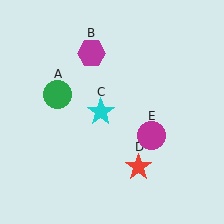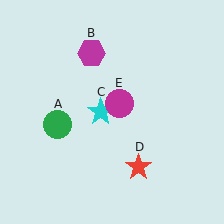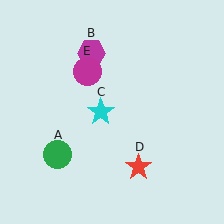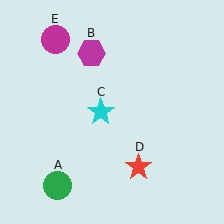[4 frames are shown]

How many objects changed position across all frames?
2 objects changed position: green circle (object A), magenta circle (object E).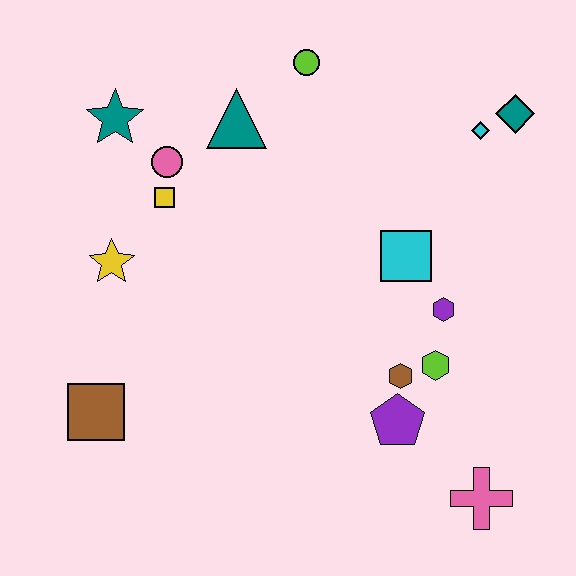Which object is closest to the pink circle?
The yellow square is closest to the pink circle.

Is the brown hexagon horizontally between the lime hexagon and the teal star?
Yes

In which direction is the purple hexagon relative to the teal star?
The purple hexagon is to the right of the teal star.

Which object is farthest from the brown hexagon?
The teal star is farthest from the brown hexagon.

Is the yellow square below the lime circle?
Yes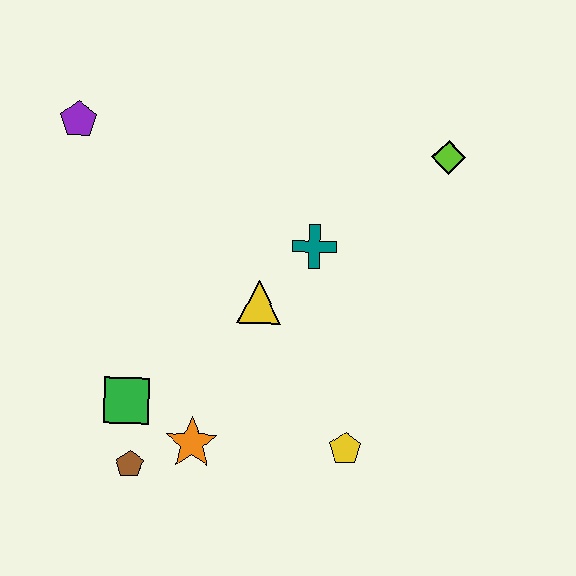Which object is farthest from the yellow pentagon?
The purple pentagon is farthest from the yellow pentagon.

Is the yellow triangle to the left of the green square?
No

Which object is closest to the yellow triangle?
The teal cross is closest to the yellow triangle.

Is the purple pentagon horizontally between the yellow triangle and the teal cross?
No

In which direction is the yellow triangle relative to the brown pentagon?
The yellow triangle is above the brown pentagon.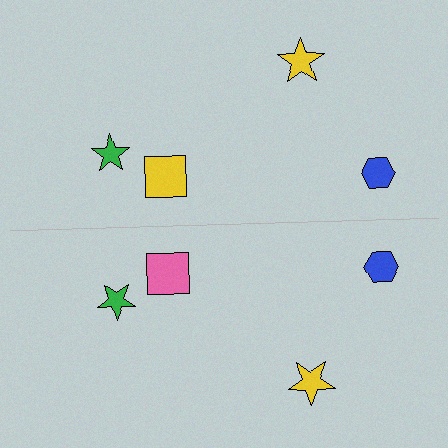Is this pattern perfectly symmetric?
No, the pattern is not perfectly symmetric. The pink square on the bottom side breaks the symmetry — its mirror counterpart is yellow.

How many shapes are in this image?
There are 8 shapes in this image.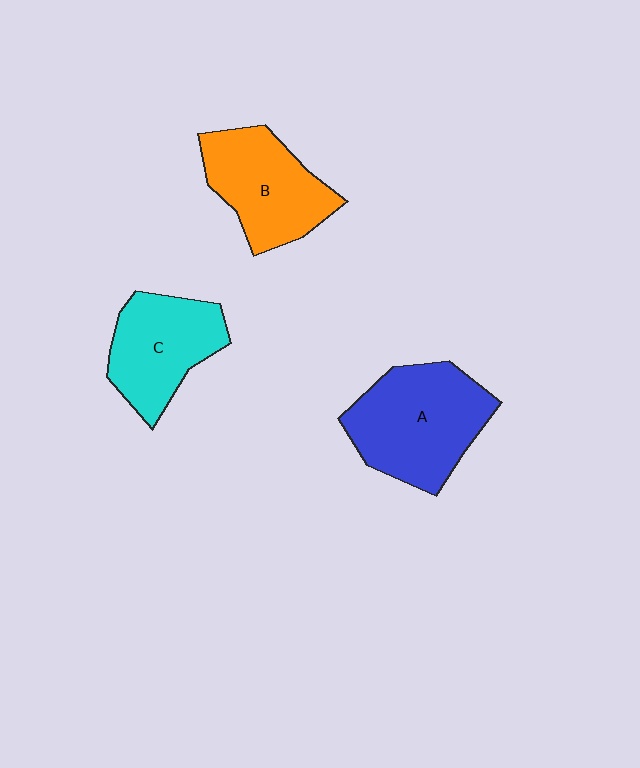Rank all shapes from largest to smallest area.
From largest to smallest: A (blue), B (orange), C (cyan).